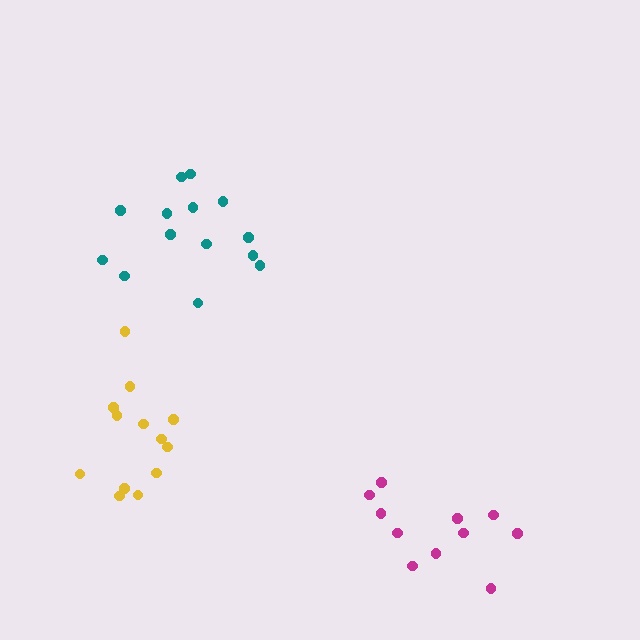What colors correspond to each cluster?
The clusters are colored: yellow, magenta, teal.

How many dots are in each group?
Group 1: 13 dots, Group 2: 11 dots, Group 3: 14 dots (38 total).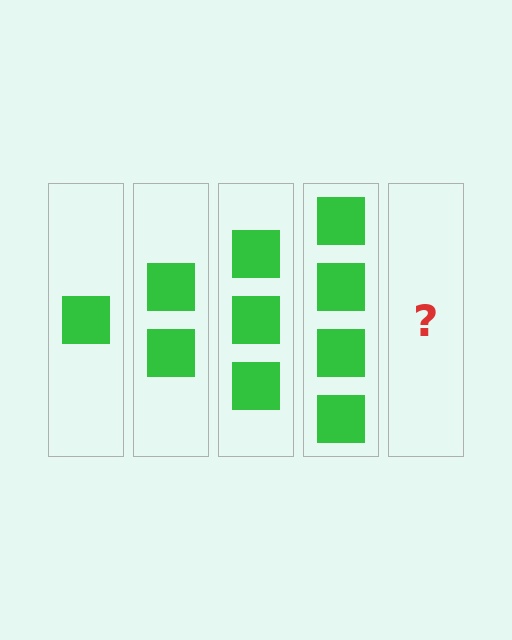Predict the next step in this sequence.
The next step is 5 squares.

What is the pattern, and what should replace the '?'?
The pattern is that each step adds one more square. The '?' should be 5 squares.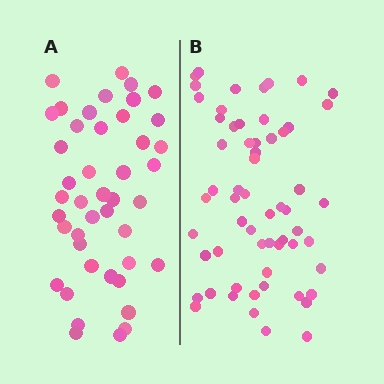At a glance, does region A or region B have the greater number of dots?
Region B (the right region) has more dots.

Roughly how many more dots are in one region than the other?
Region B has approximately 15 more dots than region A.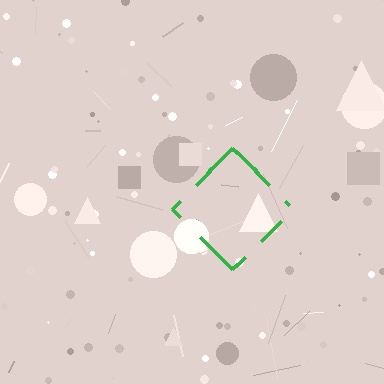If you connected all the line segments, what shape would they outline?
They would outline a diamond.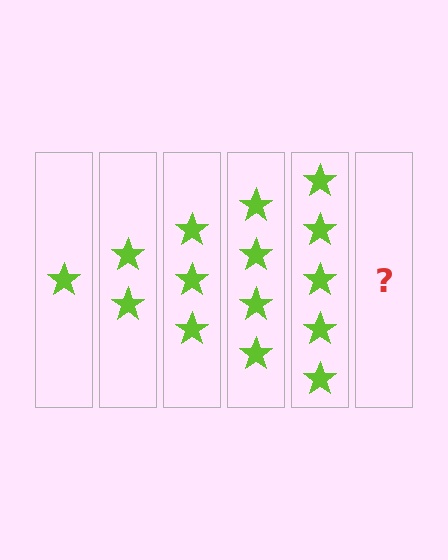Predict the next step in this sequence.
The next step is 6 stars.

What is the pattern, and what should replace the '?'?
The pattern is that each step adds one more star. The '?' should be 6 stars.